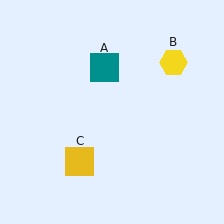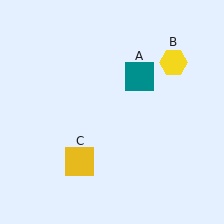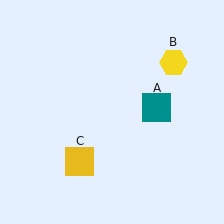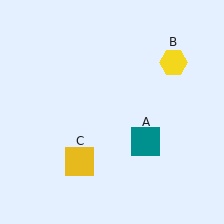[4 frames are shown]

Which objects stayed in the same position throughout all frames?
Yellow hexagon (object B) and yellow square (object C) remained stationary.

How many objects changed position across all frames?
1 object changed position: teal square (object A).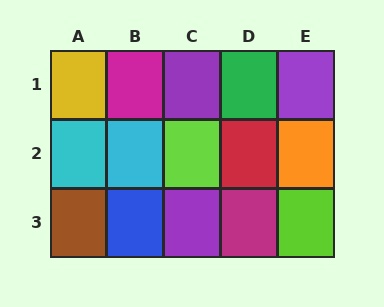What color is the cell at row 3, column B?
Blue.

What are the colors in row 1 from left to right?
Yellow, magenta, purple, green, purple.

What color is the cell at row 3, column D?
Magenta.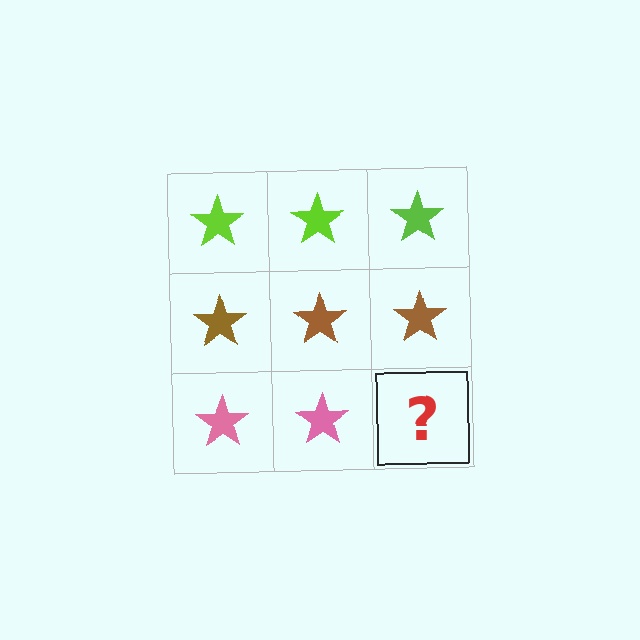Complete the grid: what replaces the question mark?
The question mark should be replaced with a pink star.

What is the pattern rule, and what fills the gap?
The rule is that each row has a consistent color. The gap should be filled with a pink star.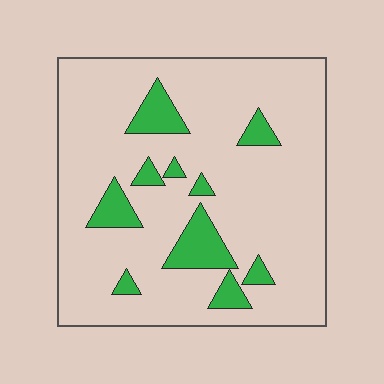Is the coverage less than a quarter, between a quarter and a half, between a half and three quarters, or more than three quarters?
Less than a quarter.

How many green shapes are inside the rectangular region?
10.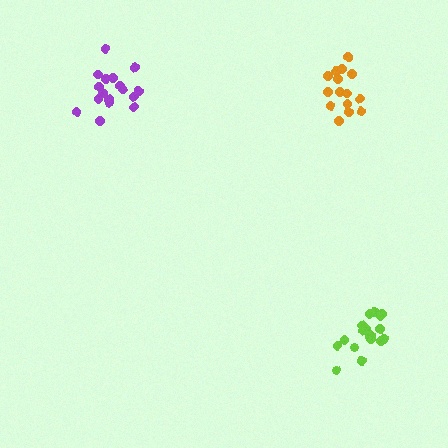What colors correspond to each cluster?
The clusters are colored: purple, lime, orange.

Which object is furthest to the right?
The lime cluster is rightmost.